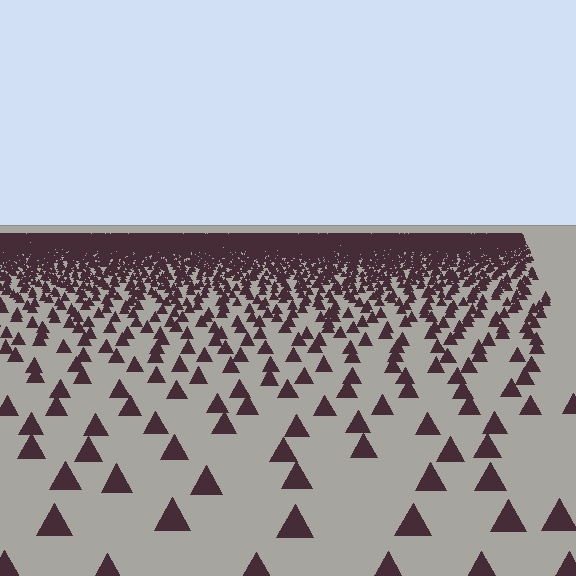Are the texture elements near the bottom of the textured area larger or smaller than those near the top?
Larger. Near the bottom, elements are closer to the viewer and appear at a bigger on-screen size.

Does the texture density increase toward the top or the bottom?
Density increases toward the top.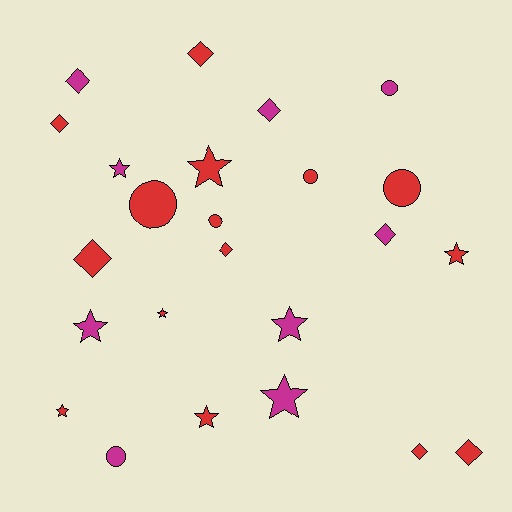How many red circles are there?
There are 4 red circles.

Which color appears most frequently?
Red, with 15 objects.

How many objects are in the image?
There are 24 objects.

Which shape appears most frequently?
Diamond, with 9 objects.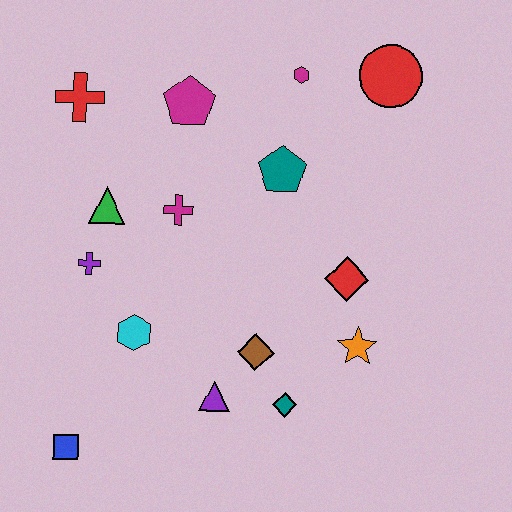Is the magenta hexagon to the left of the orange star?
Yes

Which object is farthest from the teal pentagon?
The blue square is farthest from the teal pentagon.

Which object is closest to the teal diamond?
The brown diamond is closest to the teal diamond.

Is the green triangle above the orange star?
Yes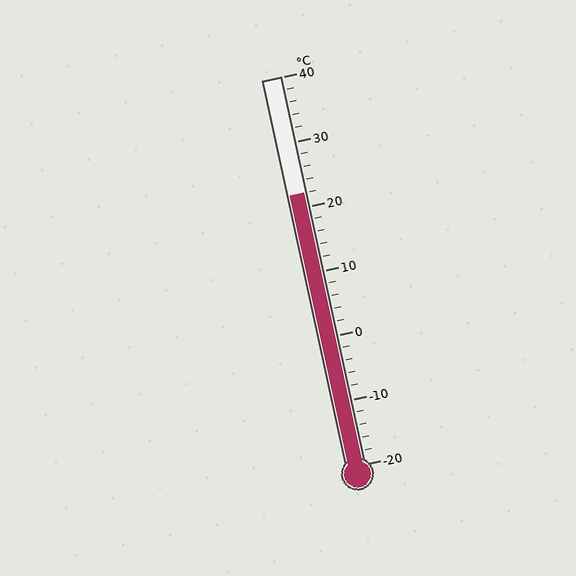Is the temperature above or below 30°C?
The temperature is below 30°C.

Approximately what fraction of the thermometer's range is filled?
The thermometer is filled to approximately 70% of its range.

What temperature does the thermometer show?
The thermometer shows approximately 22°C.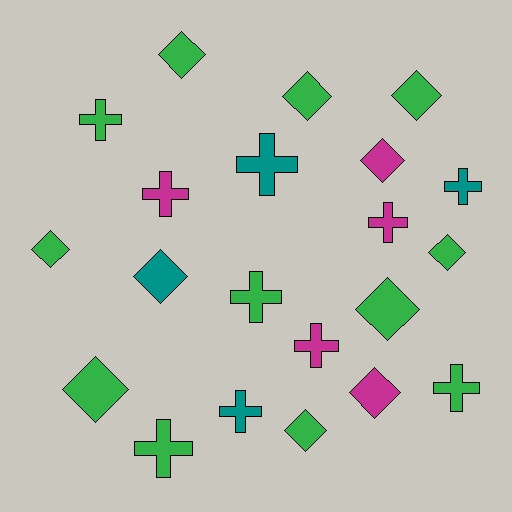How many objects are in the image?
There are 21 objects.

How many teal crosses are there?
There are 3 teal crosses.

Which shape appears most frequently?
Diamond, with 11 objects.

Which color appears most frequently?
Green, with 12 objects.